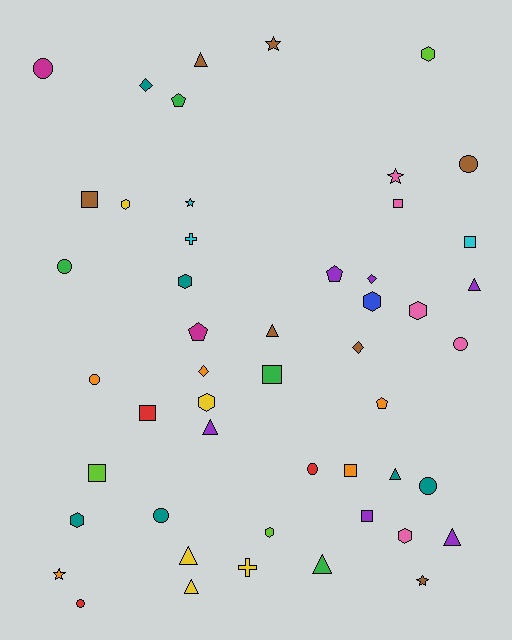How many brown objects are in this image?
There are 7 brown objects.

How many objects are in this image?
There are 50 objects.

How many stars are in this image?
There are 5 stars.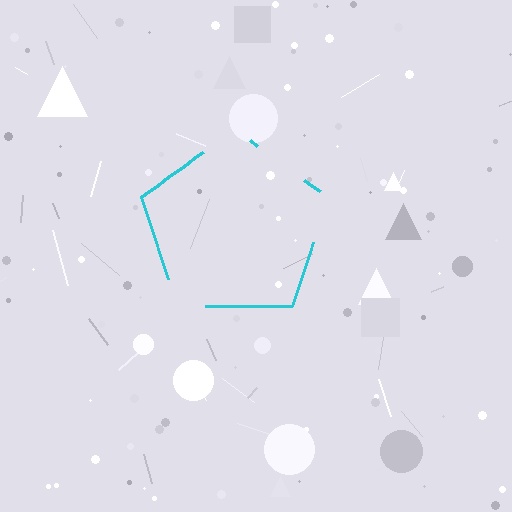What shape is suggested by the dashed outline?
The dashed outline suggests a pentagon.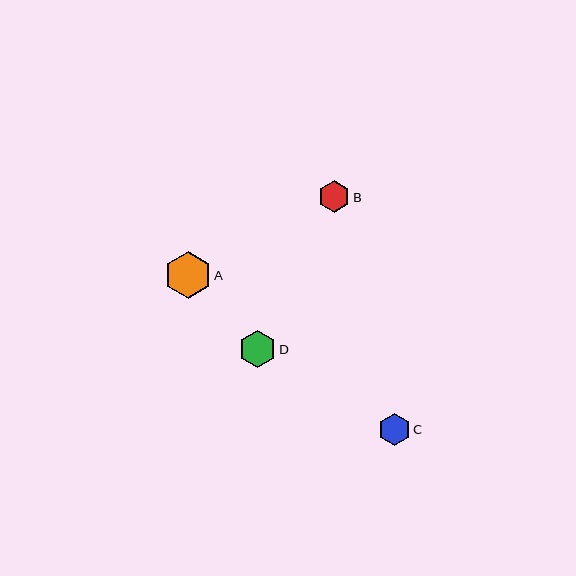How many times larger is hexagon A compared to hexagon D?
Hexagon A is approximately 1.3 times the size of hexagon D.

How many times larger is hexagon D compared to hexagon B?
Hexagon D is approximately 1.2 times the size of hexagon B.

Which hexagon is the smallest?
Hexagon B is the smallest with a size of approximately 32 pixels.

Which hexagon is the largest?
Hexagon A is the largest with a size of approximately 47 pixels.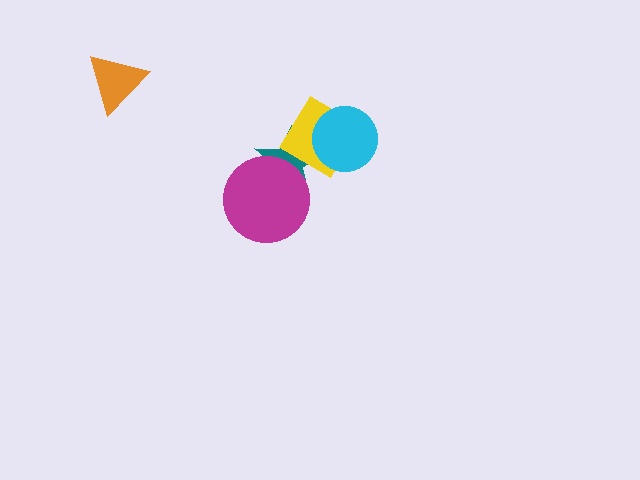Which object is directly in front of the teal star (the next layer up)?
The magenta circle is directly in front of the teal star.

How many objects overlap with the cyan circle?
2 objects overlap with the cyan circle.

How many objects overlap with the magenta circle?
1 object overlaps with the magenta circle.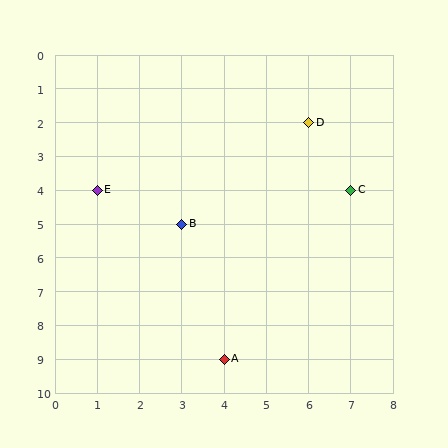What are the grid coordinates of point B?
Point B is at grid coordinates (3, 5).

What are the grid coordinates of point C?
Point C is at grid coordinates (7, 4).